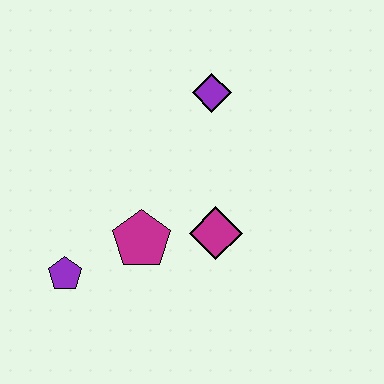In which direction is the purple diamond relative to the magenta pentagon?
The purple diamond is above the magenta pentagon.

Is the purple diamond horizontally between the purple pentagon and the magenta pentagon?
No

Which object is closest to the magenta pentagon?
The magenta diamond is closest to the magenta pentagon.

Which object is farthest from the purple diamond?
The purple pentagon is farthest from the purple diamond.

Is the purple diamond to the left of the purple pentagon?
No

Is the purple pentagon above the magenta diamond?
No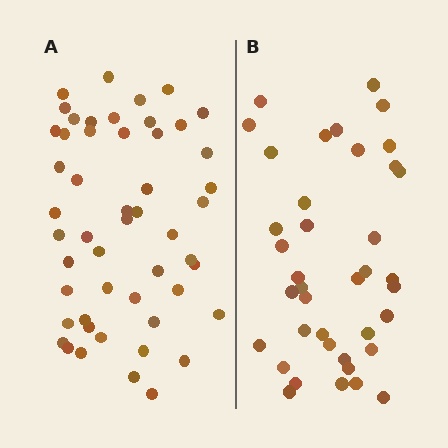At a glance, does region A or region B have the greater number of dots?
Region A (the left region) has more dots.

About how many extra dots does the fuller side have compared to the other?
Region A has roughly 12 or so more dots than region B.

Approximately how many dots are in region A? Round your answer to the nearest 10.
About 50 dots. (The exact count is 51, which rounds to 50.)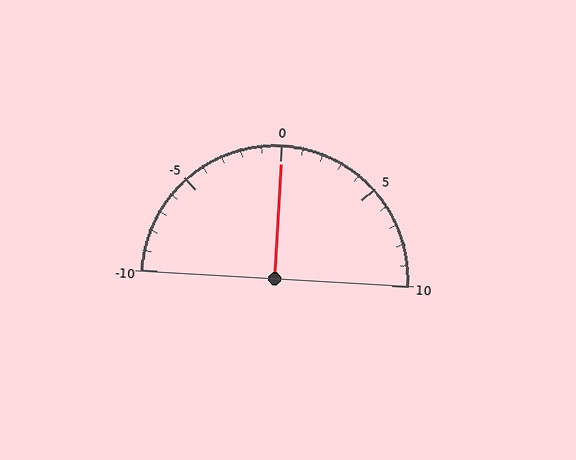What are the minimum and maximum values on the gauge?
The gauge ranges from -10 to 10.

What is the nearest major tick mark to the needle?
The nearest major tick mark is 0.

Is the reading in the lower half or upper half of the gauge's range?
The reading is in the upper half of the range (-10 to 10).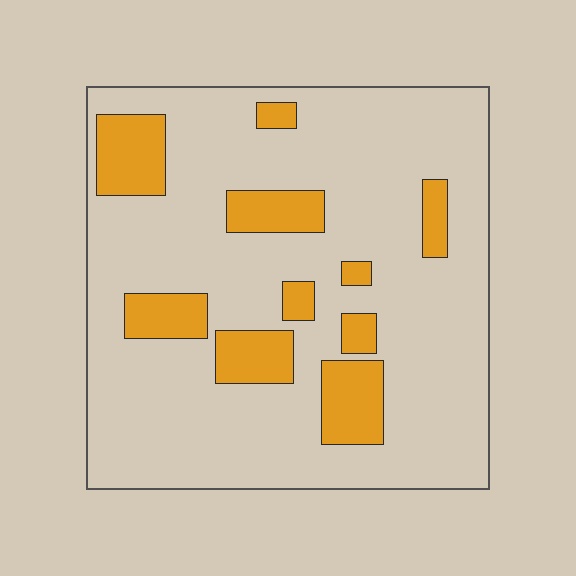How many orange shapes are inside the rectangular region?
10.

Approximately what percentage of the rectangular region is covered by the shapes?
Approximately 20%.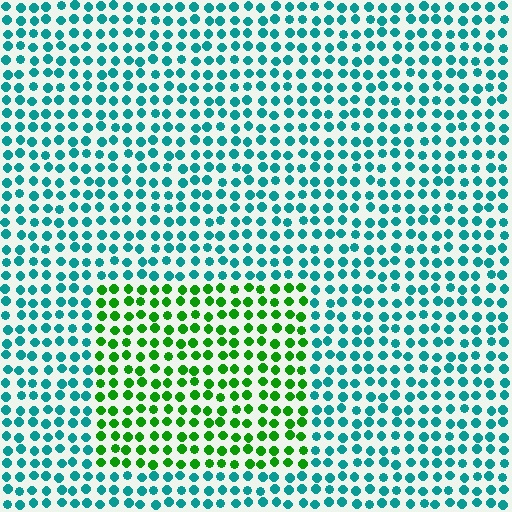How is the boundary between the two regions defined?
The boundary is defined purely by a slight shift in hue (about 58 degrees). Spacing, size, and orientation are identical on both sides.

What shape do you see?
I see a rectangle.